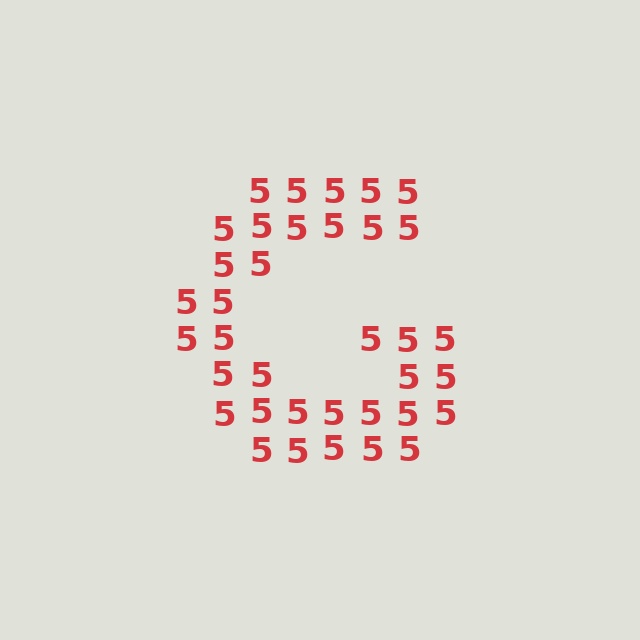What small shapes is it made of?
It is made of small digit 5's.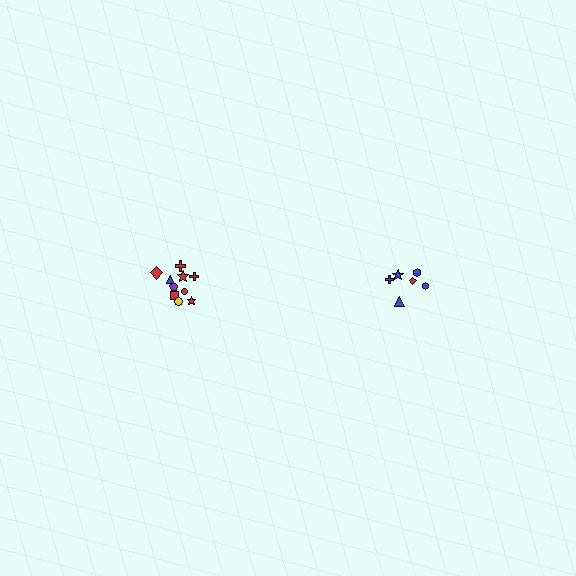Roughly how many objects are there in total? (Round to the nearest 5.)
Roughly 15 objects in total.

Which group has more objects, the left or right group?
The left group.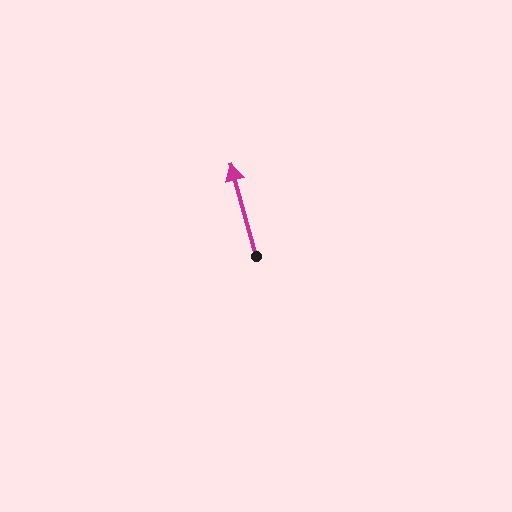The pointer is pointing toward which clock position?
Roughly 11 o'clock.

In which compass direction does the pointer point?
North.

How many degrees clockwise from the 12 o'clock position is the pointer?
Approximately 345 degrees.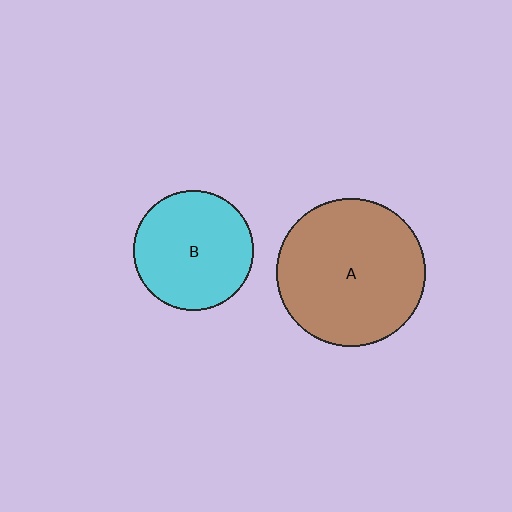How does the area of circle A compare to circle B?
Approximately 1.5 times.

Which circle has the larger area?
Circle A (brown).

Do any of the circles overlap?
No, none of the circles overlap.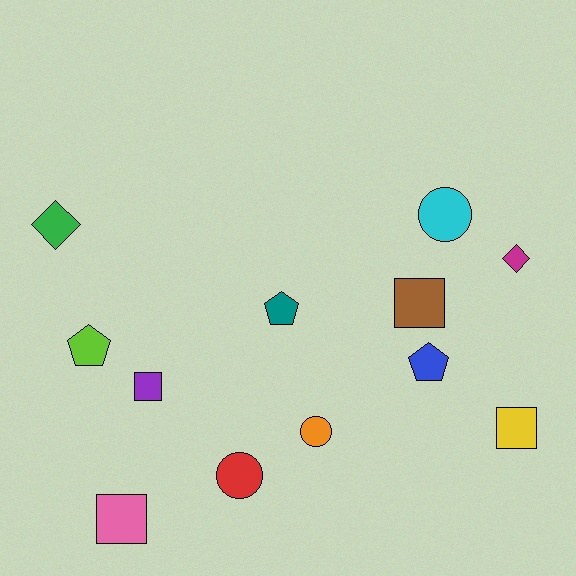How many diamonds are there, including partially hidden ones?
There are 2 diamonds.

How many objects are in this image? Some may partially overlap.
There are 12 objects.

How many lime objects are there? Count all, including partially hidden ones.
There is 1 lime object.